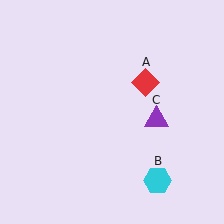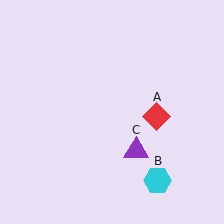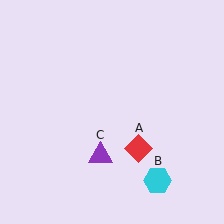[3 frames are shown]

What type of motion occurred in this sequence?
The red diamond (object A), purple triangle (object C) rotated clockwise around the center of the scene.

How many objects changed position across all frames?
2 objects changed position: red diamond (object A), purple triangle (object C).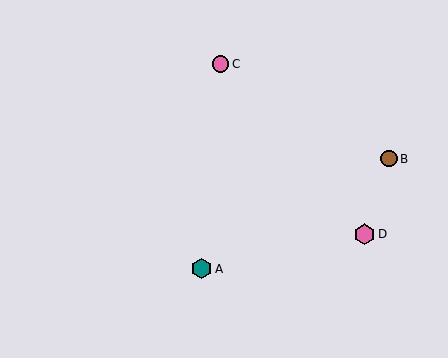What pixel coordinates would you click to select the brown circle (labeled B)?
Click at (389, 159) to select the brown circle B.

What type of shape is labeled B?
Shape B is a brown circle.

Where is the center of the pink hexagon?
The center of the pink hexagon is at (364, 234).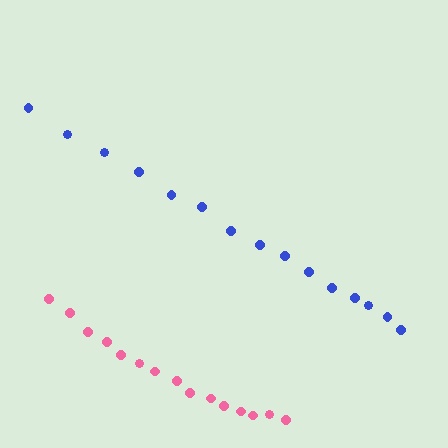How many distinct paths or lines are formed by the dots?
There are 2 distinct paths.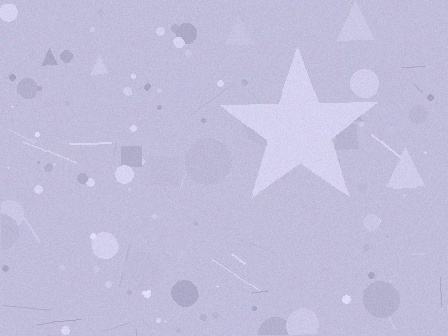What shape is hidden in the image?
A star is hidden in the image.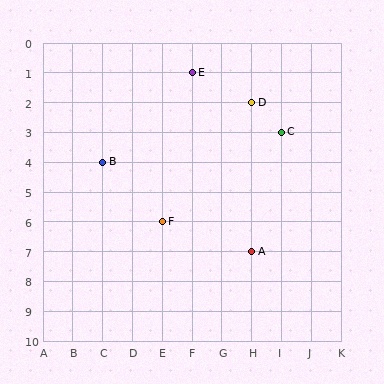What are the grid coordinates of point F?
Point F is at grid coordinates (E, 6).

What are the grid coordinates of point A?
Point A is at grid coordinates (H, 7).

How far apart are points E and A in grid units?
Points E and A are 2 columns and 6 rows apart (about 6.3 grid units diagonally).